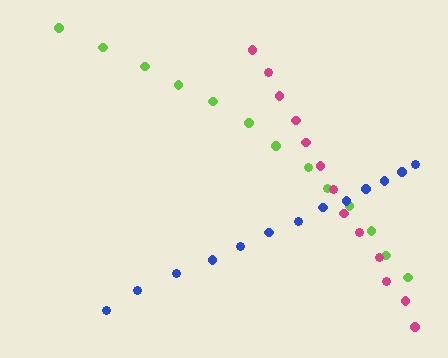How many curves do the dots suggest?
There are 3 distinct paths.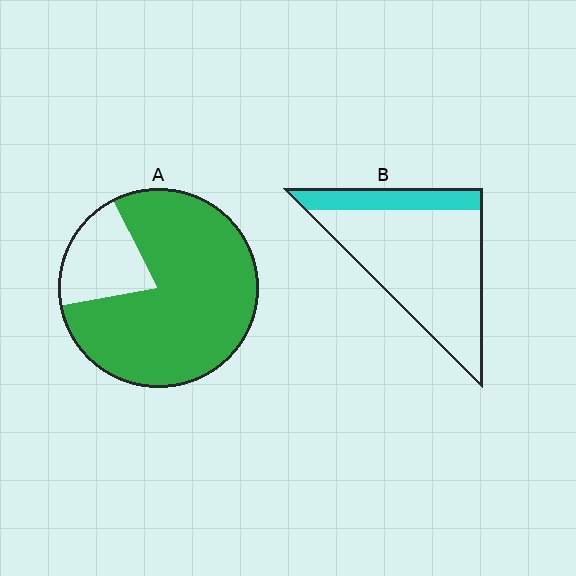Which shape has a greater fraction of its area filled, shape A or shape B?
Shape A.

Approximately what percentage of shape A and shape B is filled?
A is approximately 80% and B is approximately 20%.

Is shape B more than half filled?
No.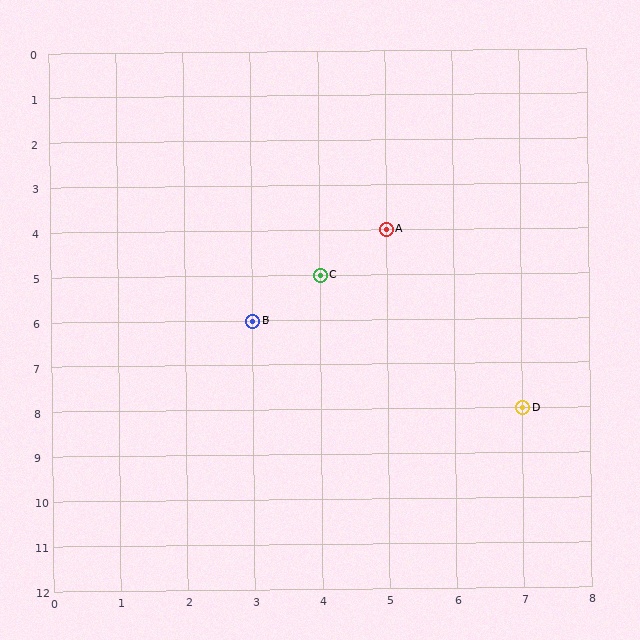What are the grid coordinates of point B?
Point B is at grid coordinates (3, 6).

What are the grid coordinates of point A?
Point A is at grid coordinates (5, 4).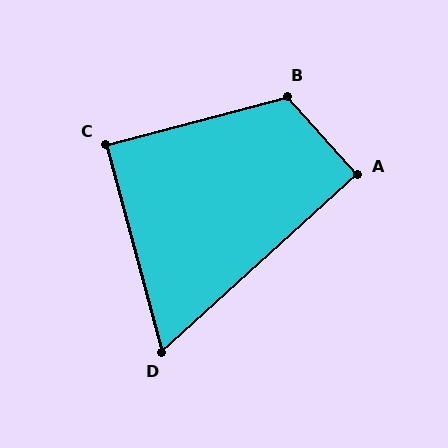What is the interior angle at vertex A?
Approximately 90 degrees (approximately right).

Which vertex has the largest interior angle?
B, at approximately 117 degrees.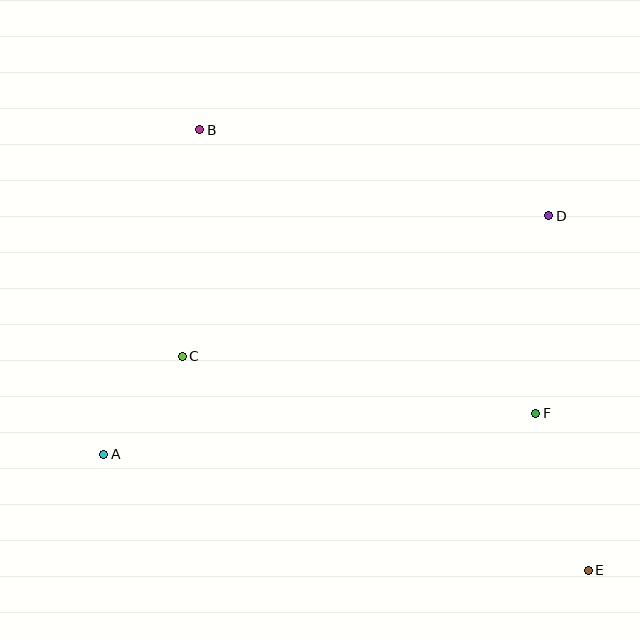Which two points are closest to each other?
Points A and C are closest to each other.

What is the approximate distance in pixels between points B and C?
The distance between B and C is approximately 227 pixels.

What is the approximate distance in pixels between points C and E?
The distance between C and E is approximately 459 pixels.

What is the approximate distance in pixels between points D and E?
The distance between D and E is approximately 357 pixels.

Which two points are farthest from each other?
Points B and E are farthest from each other.